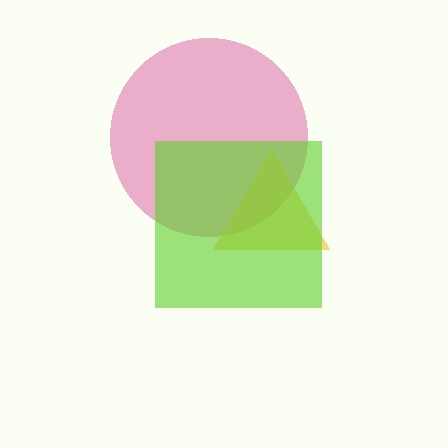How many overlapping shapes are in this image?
There are 3 overlapping shapes in the image.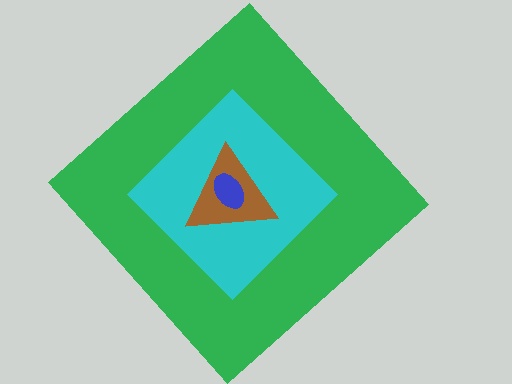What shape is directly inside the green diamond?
The cyan diamond.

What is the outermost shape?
The green diamond.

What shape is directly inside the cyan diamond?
The brown triangle.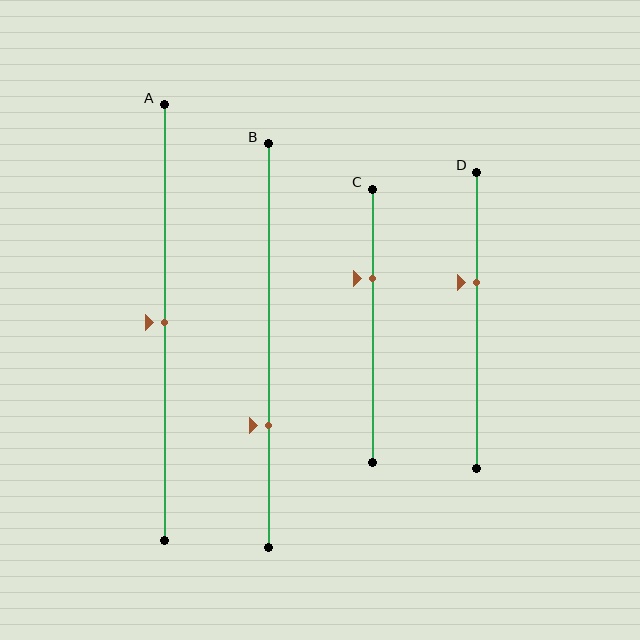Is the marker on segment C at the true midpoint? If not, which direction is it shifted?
No, the marker on segment C is shifted upward by about 17% of the segment length.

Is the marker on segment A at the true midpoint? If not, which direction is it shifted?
Yes, the marker on segment A is at the true midpoint.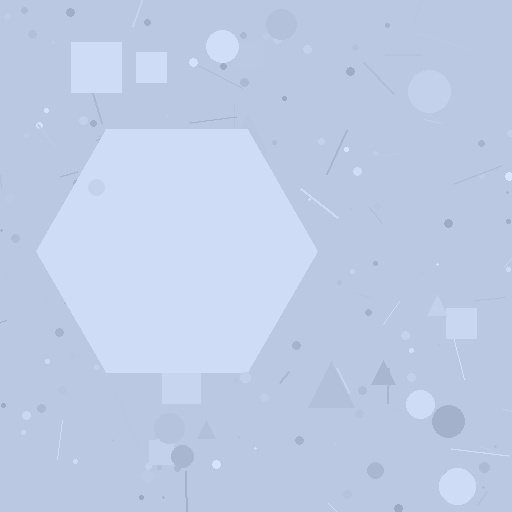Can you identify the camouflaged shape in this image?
The camouflaged shape is a hexagon.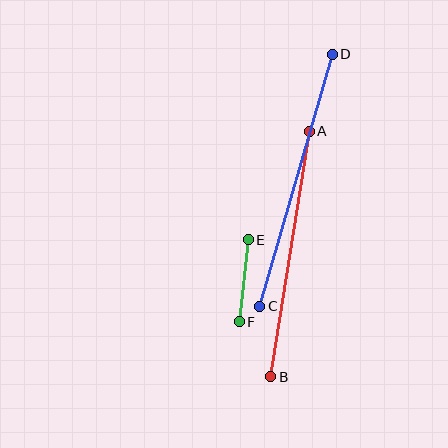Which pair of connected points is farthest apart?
Points C and D are farthest apart.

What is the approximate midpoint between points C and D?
The midpoint is at approximately (296, 180) pixels.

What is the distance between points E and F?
The distance is approximately 83 pixels.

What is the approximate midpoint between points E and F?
The midpoint is at approximately (244, 281) pixels.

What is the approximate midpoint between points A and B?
The midpoint is at approximately (290, 254) pixels.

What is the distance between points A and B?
The distance is approximately 249 pixels.